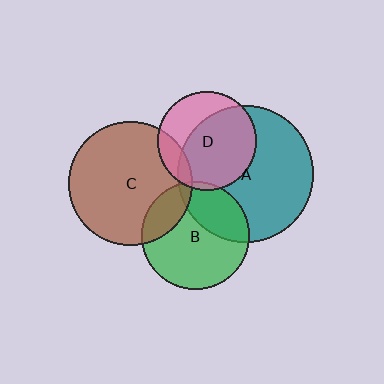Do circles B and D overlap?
Yes.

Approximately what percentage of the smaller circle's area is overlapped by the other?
Approximately 5%.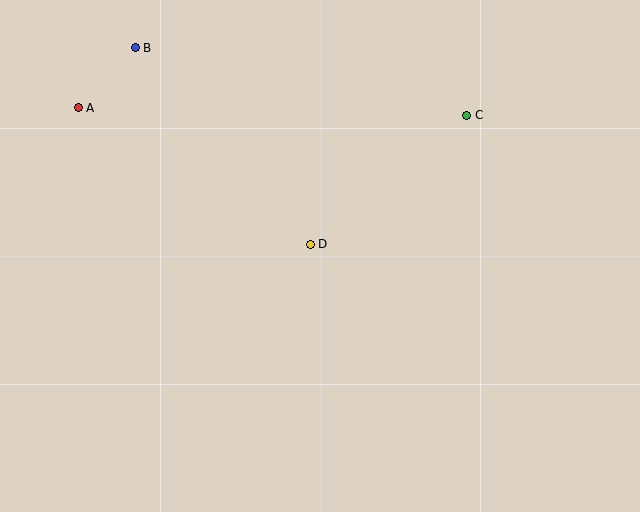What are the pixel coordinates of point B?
Point B is at (135, 48).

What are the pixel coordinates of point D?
Point D is at (310, 244).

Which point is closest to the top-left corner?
Point A is closest to the top-left corner.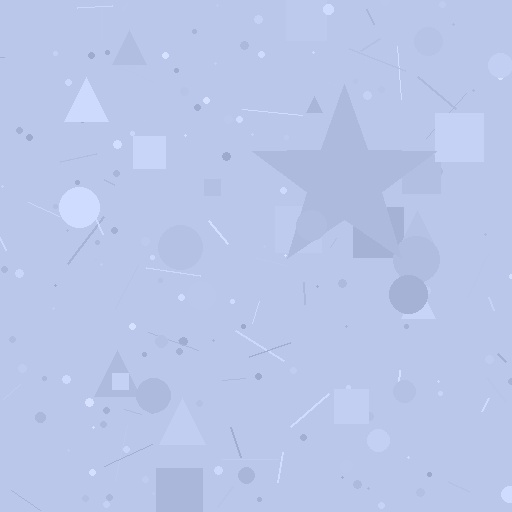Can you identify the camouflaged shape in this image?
The camouflaged shape is a star.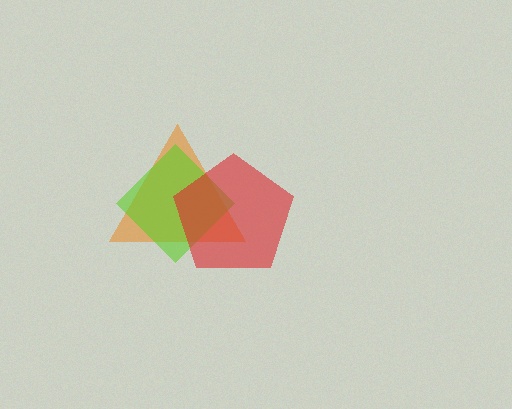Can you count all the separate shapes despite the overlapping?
Yes, there are 3 separate shapes.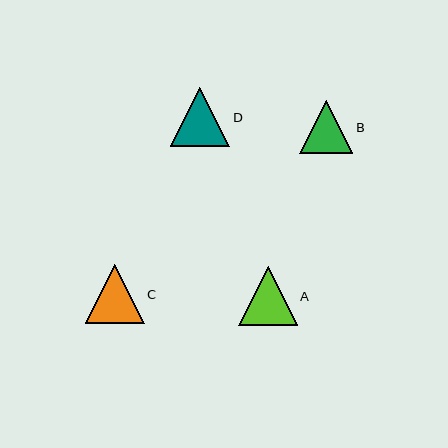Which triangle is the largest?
Triangle D is the largest with a size of approximately 59 pixels.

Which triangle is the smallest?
Triangle B is the smallest with a size of approximately 53 pixels.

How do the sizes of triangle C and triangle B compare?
Triangle C and triangle B are approximately the same size.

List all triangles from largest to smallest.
From largest to smallest: D, A, C, B.